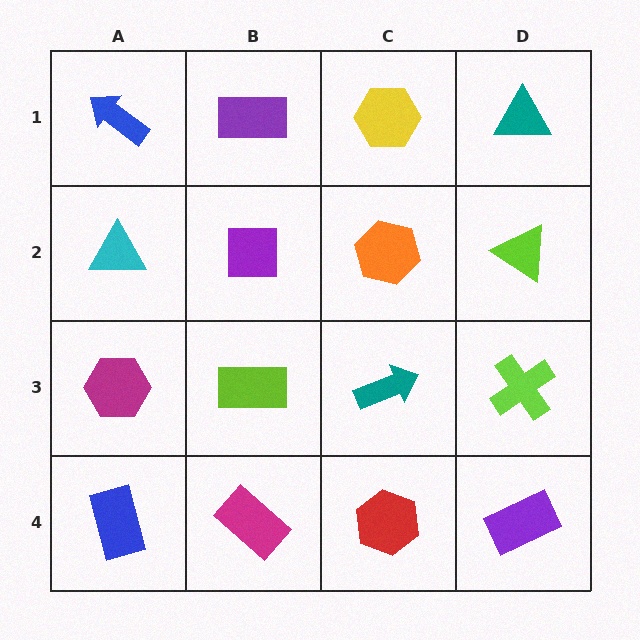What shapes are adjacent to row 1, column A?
A cyan triangle (row 2, column A), a purple rectangle (row 1, column B).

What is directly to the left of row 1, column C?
A purple rectangle.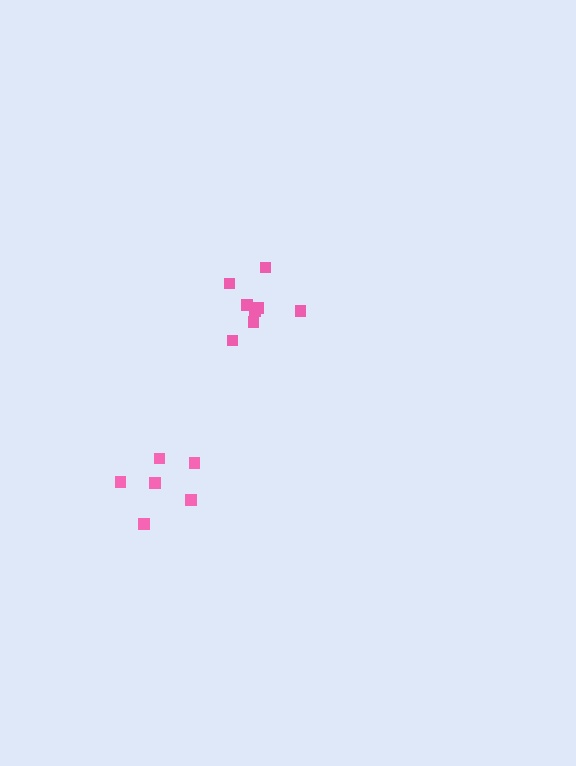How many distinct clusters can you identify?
There are 2 distinct clusters.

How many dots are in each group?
Group 1: 6 dots, Group 2: 8 dots (14 total).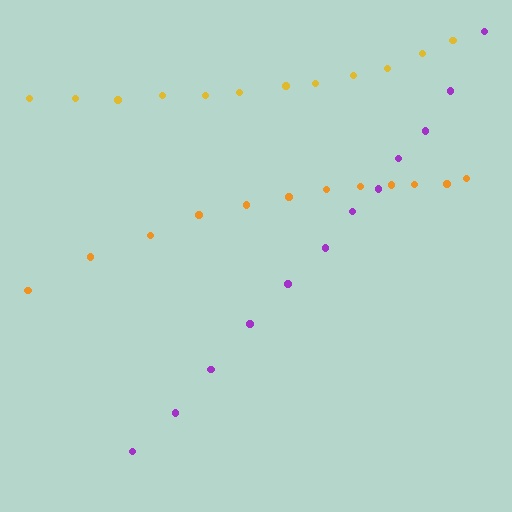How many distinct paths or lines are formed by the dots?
There are 3 distinct paths.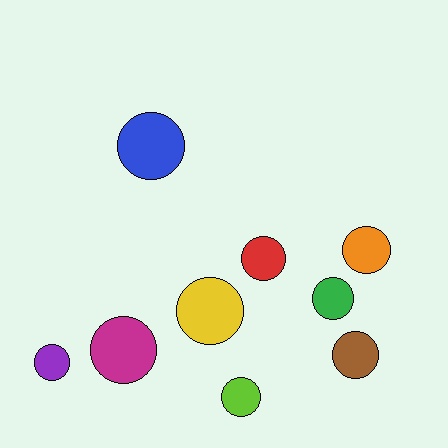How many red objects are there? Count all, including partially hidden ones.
There is 1 red object.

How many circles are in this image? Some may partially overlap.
There are 9 circles.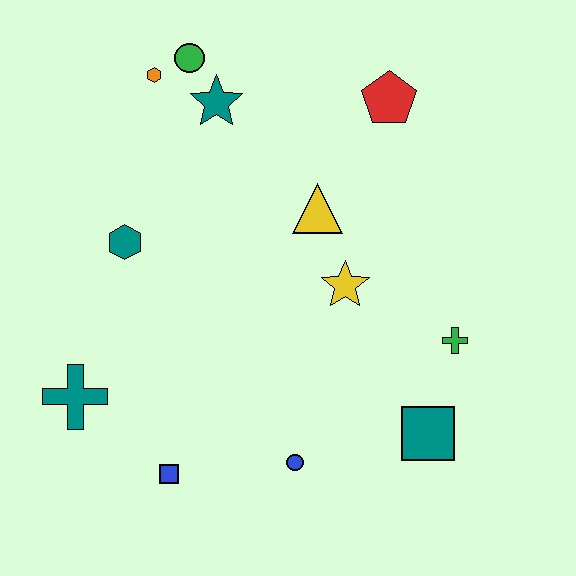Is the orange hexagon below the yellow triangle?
No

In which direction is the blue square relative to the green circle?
The blue square is below the green circle.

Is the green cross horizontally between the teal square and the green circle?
No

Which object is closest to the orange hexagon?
The green circle is closest to the orange hexagon.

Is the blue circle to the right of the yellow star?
No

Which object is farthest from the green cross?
The orange hexagon is farthest from the green cross.